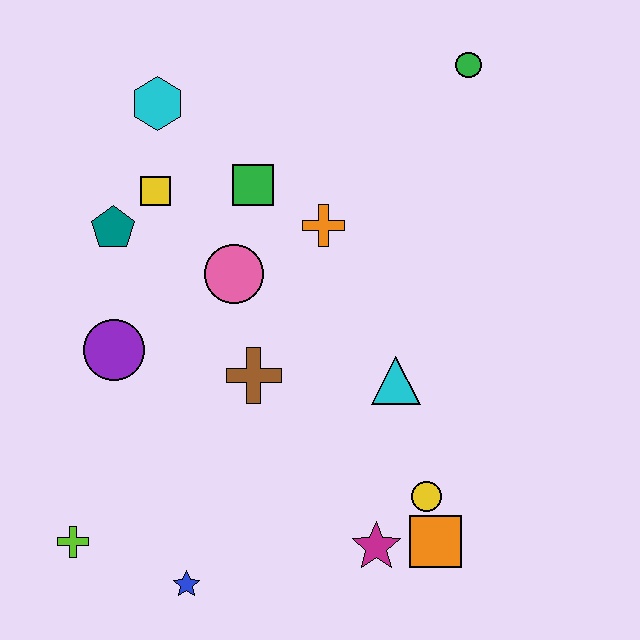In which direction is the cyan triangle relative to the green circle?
The cyan triangle is below the green circle.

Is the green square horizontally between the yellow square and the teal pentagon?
No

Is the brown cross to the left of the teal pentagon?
No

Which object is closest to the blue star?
The lime cross is closest to the blue star.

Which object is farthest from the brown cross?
The green circle is farthest from the brown cross.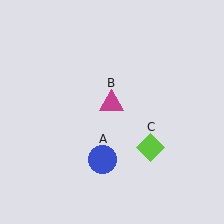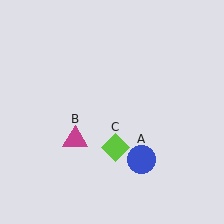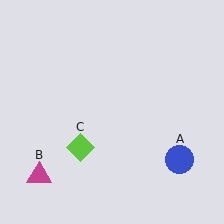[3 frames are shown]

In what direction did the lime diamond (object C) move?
The lime diamond (object C) moved left.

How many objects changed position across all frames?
3 objects changed position: blue circle (object A), magenta triangle (object B), lime diamond (object C).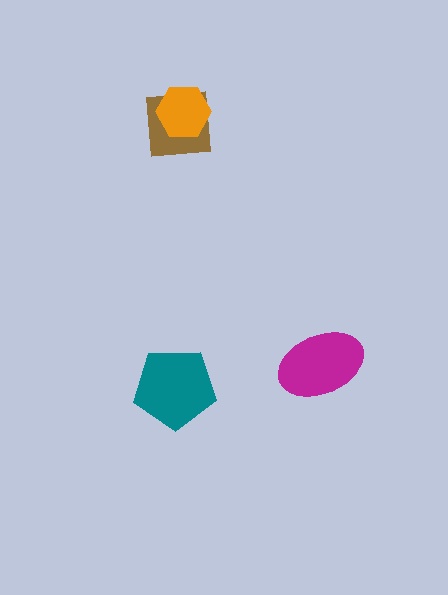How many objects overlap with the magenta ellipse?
0 objects overlap with the magenta ellipse.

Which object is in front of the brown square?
The orange hexagon is in front of the brown square.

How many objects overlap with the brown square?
1 object overlaps with the brown square.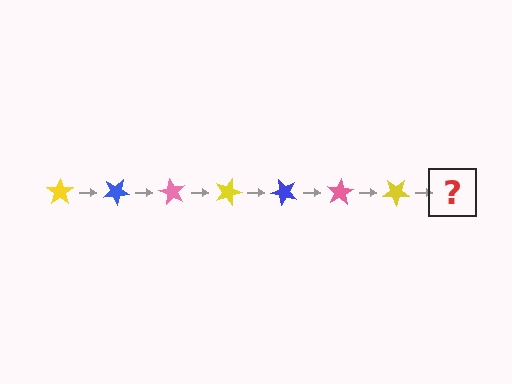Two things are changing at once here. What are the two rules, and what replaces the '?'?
The two rules are that it rotates 30 degrees each step and the color cycles through yellow, blue, and pink. The '?' should be a blue star, rotated 210 degrees from the start.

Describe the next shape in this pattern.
It should be a blue star, rotated 210 degrees from the start.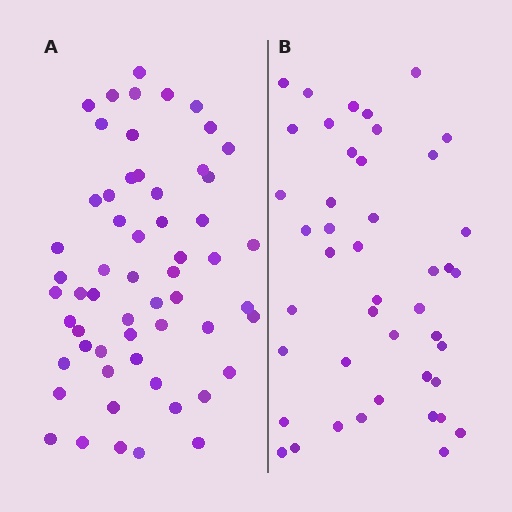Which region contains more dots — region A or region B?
Region A (the left region) has more dots.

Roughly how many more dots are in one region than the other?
Region A has approximately 15 more dots than region B.